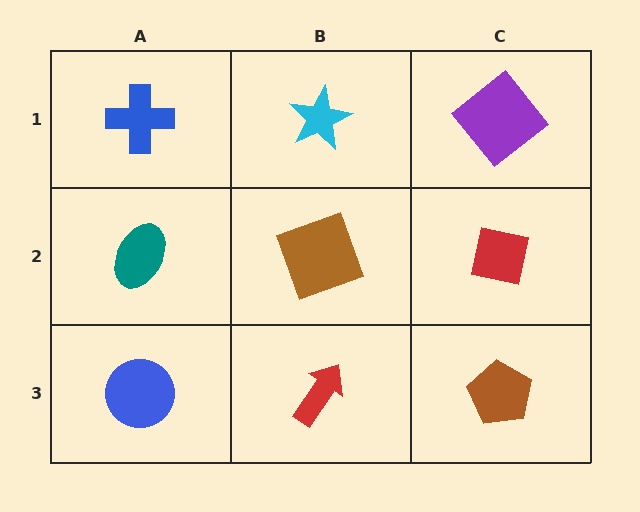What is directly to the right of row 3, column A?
A red arrow.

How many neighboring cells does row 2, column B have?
4.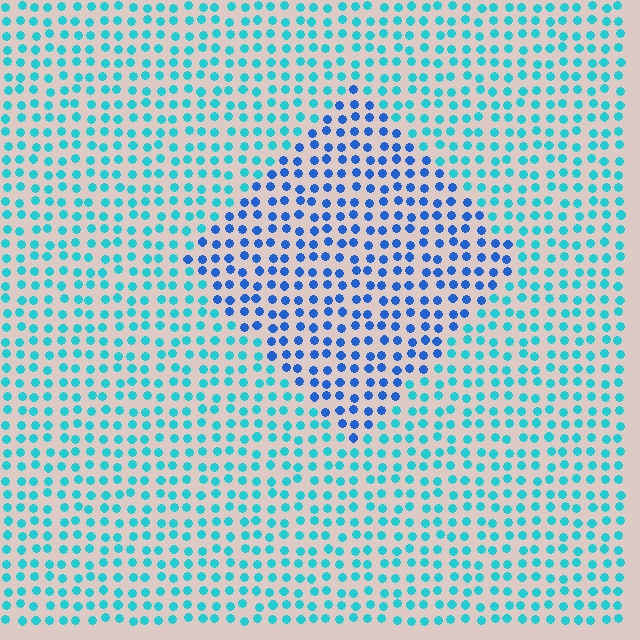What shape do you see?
I see a diamond.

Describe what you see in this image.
The image is filled with small cyan elements in a uniform arrangement. A diamond-shaped region is visible where the elements are tinted to a slightly different hue, forming a subtle color boundary.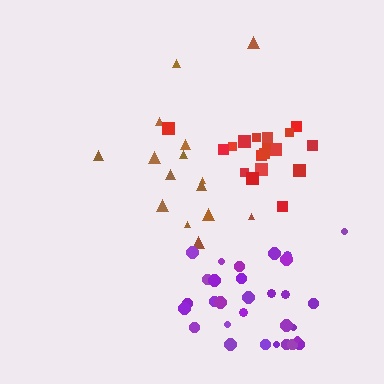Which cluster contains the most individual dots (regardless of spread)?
Purple (30).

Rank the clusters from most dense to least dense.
red, purple, brown.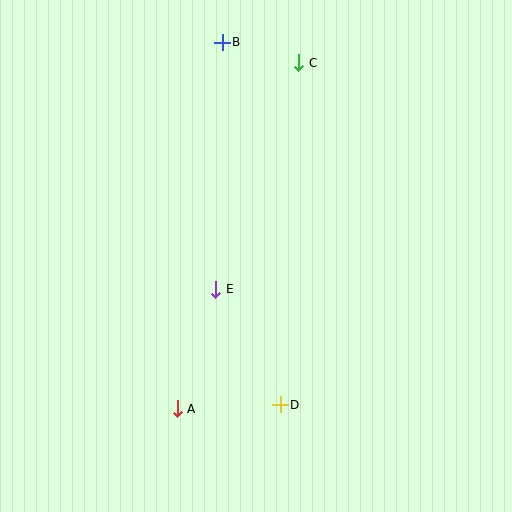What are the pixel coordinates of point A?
Point A is at (177, 409).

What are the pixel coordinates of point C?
Point C is at (299, 63).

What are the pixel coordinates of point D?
Point D is at (280, 405).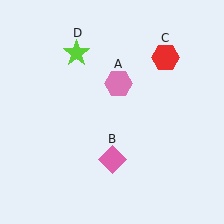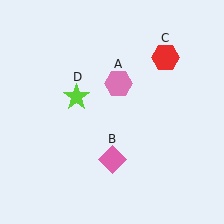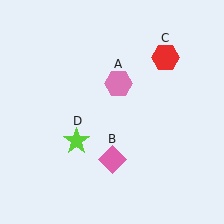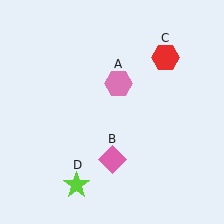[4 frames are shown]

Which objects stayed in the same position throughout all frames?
Pink hexagon (object A) and pink diamond (object B) and red hexagon (object C) remained stationary.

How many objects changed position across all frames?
1 object changed position: lime star (object D).